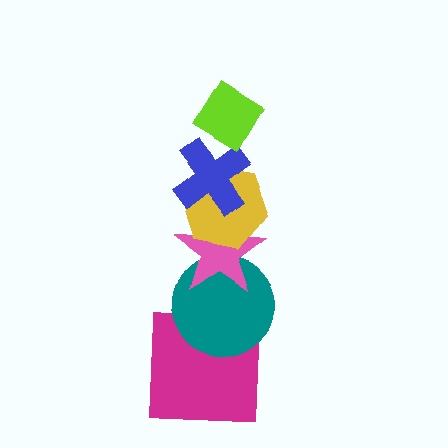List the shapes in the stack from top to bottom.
From top to bottom: the lime diamond, the blue cross, the yellow hexagon, the pink star, the teal circle, the magenta square.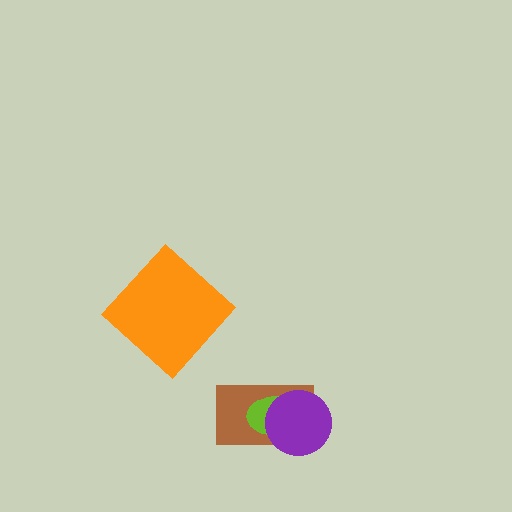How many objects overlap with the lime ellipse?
2 objects overlap with the lime ellipse.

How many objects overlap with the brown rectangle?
2 objects overlap with the brown rectangle.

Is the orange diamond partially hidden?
No, no other shape covers it.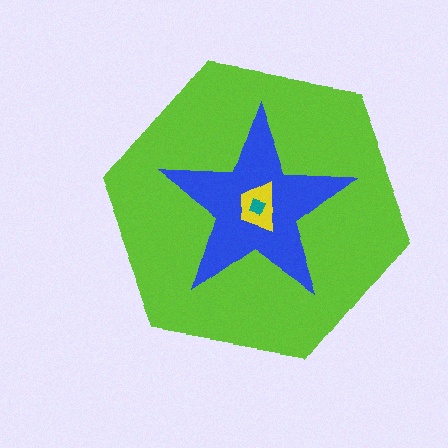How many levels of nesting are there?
4.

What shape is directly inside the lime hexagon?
The blue star.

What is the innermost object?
The teal square.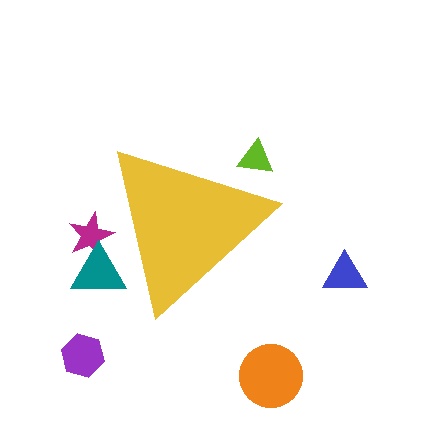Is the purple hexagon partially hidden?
No, the purple hexagon is fully visible.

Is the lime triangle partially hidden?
Yes, the lime triangle is partially hidden behind the yellow triangle.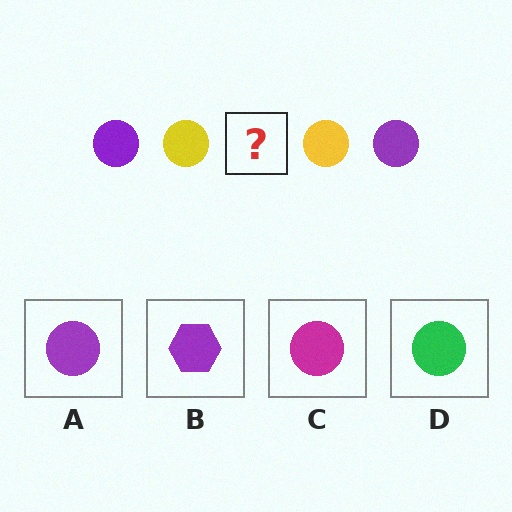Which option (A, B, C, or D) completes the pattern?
A.